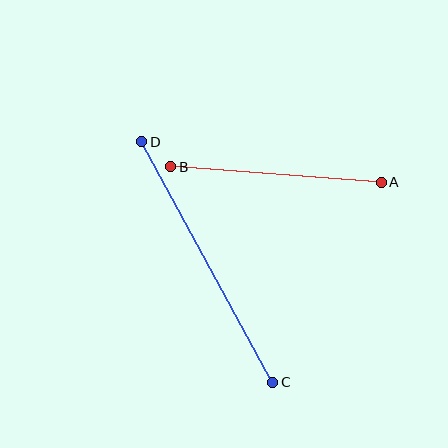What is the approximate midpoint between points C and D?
The midpoint is at approximately (207, 262) pixels.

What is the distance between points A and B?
The distance is approximately 211 pixels.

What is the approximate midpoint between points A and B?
The midpoint is at approximately (276, 175) pixels.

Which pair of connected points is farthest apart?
Points C and D are farthest apart.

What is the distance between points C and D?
The distance is approximately 274 pixels.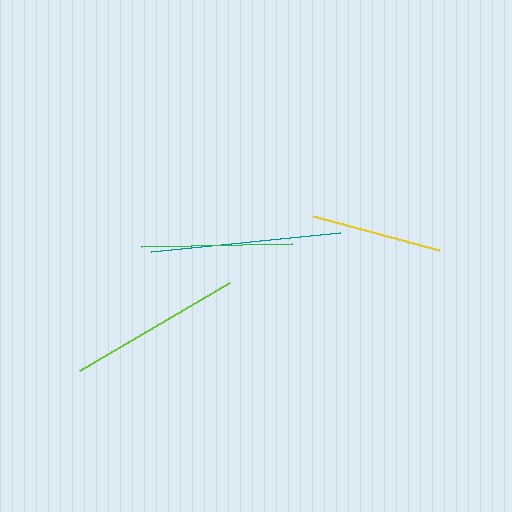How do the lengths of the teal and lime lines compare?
The teal and lime lines are approximately the same length.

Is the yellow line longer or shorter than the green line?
The green line is longer than the yellow line.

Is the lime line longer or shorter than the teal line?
The teal line is longer than the lime line.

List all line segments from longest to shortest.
From longest to shortest: teal, lime, green, yellow.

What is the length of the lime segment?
The lime segment is approximately 174 pixels long.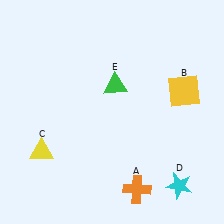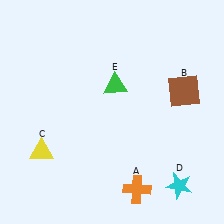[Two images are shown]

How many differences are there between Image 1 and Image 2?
There is 1 difference between the two images.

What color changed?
The square (B) changed from yellow in Image 1 to brown in Image 2.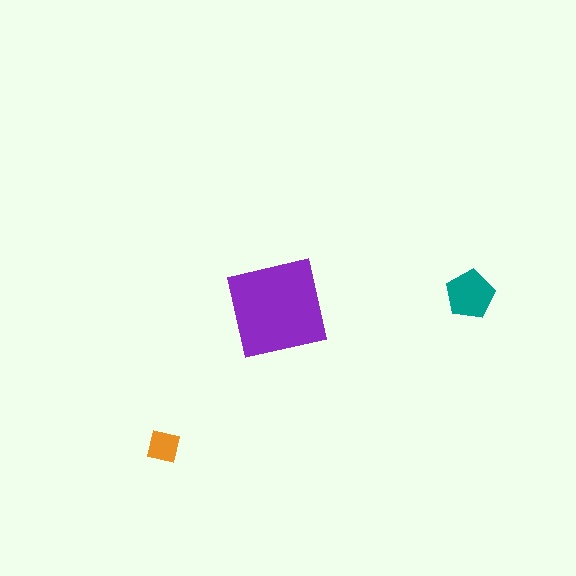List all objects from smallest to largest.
The orange square, the teal pentagon, the purple square.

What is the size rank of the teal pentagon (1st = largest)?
2nd.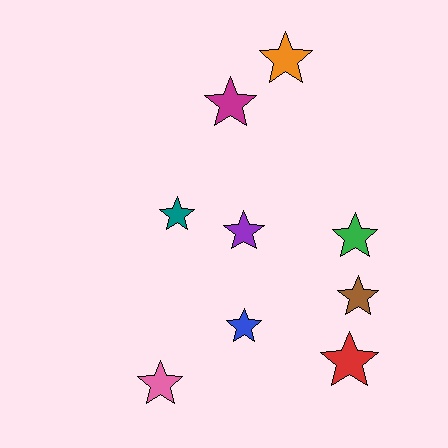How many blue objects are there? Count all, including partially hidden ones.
There is 1 blue object.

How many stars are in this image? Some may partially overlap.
There are 9 stars.